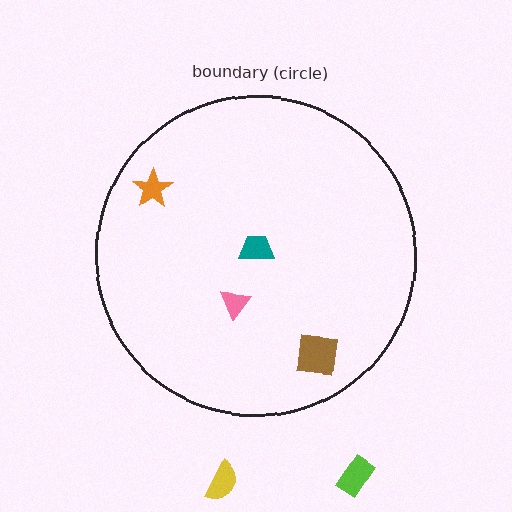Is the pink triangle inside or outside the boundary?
Inside.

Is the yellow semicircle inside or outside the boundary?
Outside.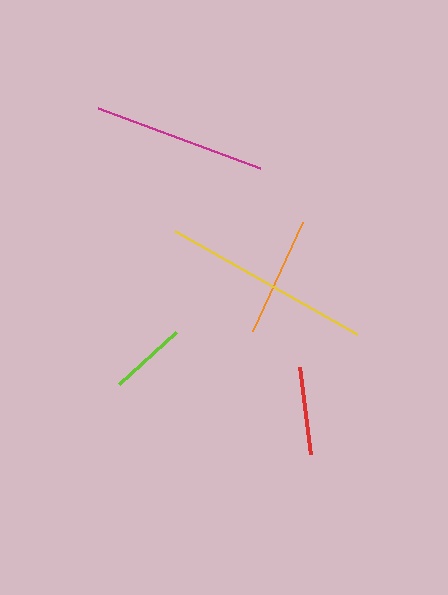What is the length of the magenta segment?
The magenta segment is approximately 174 pixels long.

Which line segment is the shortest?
The lime line is the shortest at approximately 78 pixels.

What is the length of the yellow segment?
The yellow segment is approximately 209 pixels long.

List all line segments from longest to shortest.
From longest to shortest: yellow, magenta, orange, red, lime.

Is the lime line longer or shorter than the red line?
The red line is longer than the lime line.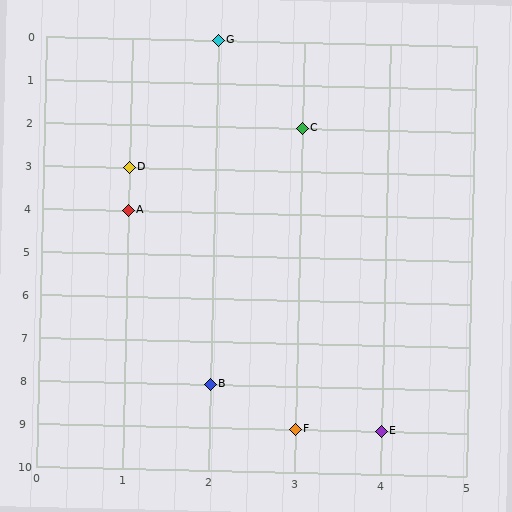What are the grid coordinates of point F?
Point F is at grid coordinates (3, 9).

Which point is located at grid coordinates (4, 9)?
Point E is at (4, 9).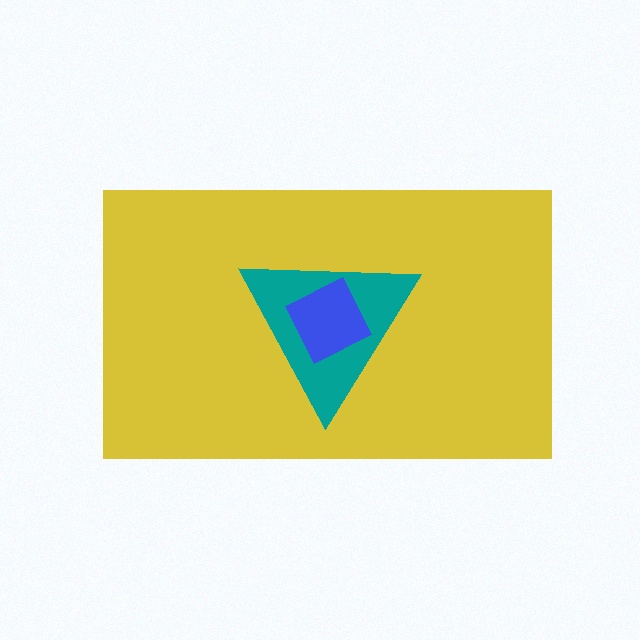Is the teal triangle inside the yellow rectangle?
Yes.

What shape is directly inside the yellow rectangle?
The teal triangle.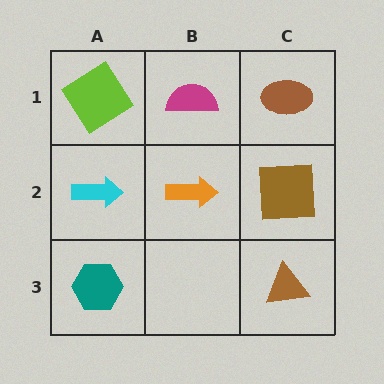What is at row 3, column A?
A teal hexagon.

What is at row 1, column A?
A lime diamond.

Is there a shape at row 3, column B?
No, that cell is empty.